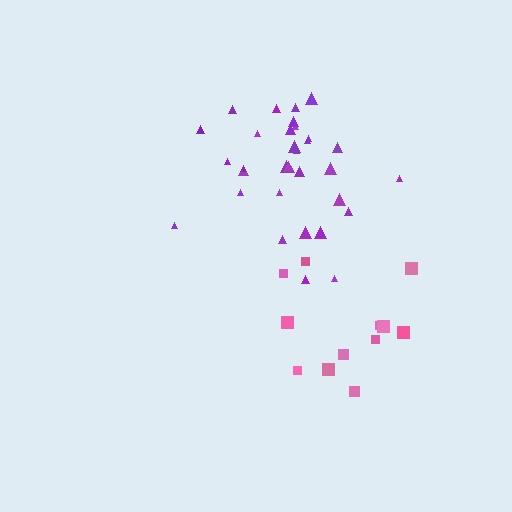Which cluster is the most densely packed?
Purple.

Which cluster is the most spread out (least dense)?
Pink.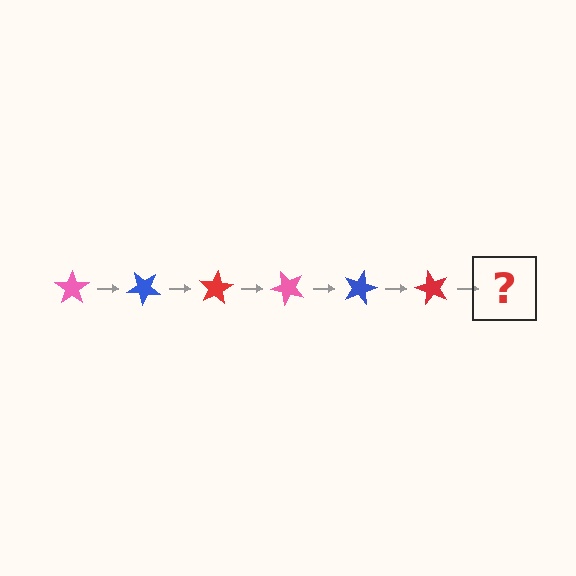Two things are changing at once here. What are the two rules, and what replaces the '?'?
The two rules are that it rotates 40 degrees each step and the color cycles through pink, blue, and red. The '?' should be a pink star, rotated 240 degrees from the start.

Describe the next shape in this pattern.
It should be a pink star, rotated 240 degrees from the start.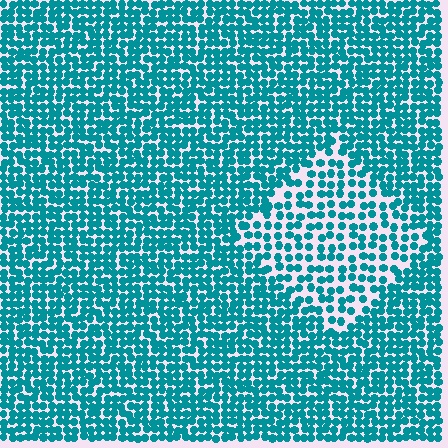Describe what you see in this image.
The image contains small teal elements arranged at two different densities. A diamond-shaped region is visible where the elements are less densely packed than the surrounding area.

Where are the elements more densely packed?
The elements are more densely packed outside the diamond boundary.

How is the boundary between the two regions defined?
The boundary is defined by a change in element density (approximately 1.8x ratio). All elements are the same color, size, and shape.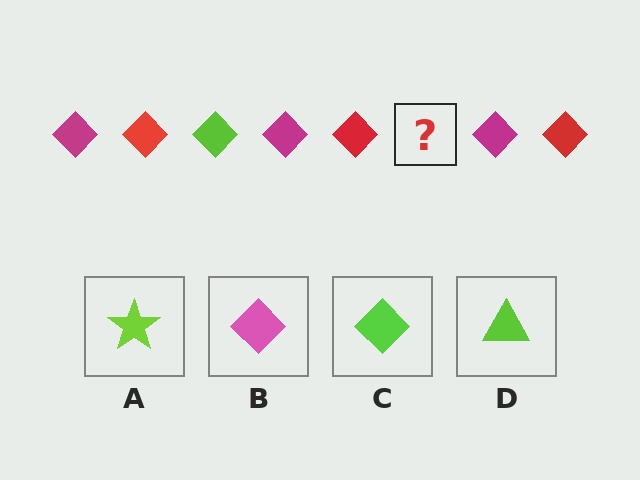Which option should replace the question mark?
Option C.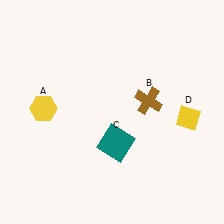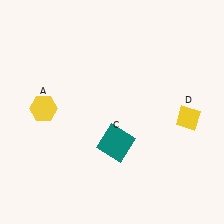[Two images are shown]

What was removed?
The brown cross (B) was removed in Image 2.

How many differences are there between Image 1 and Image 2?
There is 1 difference between the two images.